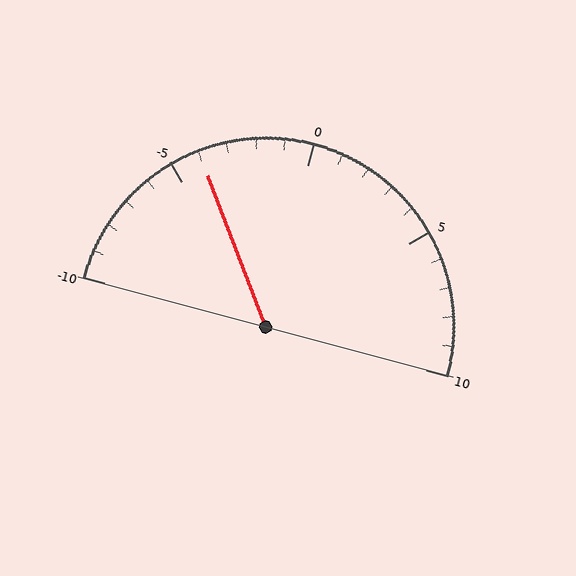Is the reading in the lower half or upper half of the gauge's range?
The reading is in the lower half of the range (-10 to 10).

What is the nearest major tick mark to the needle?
The nearest major tick mark is -5.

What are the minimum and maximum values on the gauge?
The gauge ranges from -10 to 10.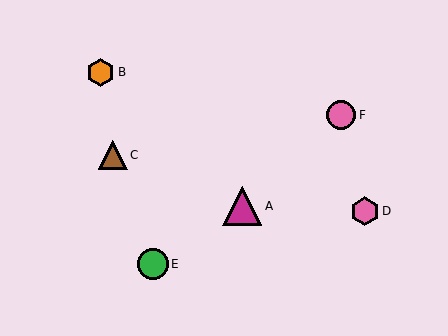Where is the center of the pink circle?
The center of the pink circle is at (341, 115).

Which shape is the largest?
The magenta triangle (labeled A) is the largest.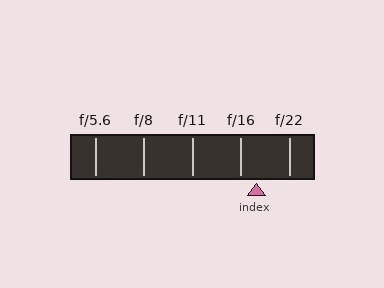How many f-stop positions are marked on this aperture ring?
There are 5 f-stop positions marked.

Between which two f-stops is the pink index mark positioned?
The index mark is between f/16 and f/22.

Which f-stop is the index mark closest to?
The index mark is closest to f/16.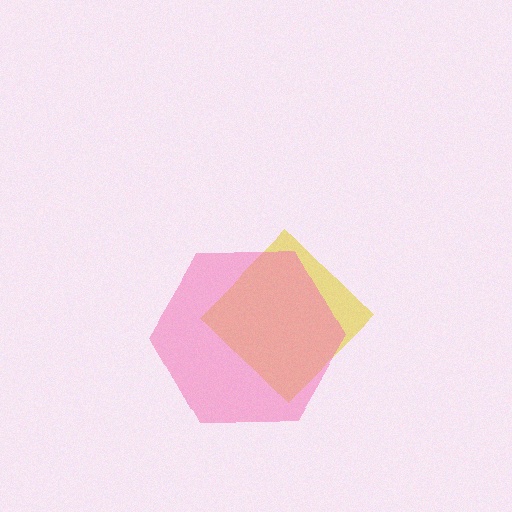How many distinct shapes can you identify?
There are 2 distinct shapes: a yellow diamond, a pink hexagon.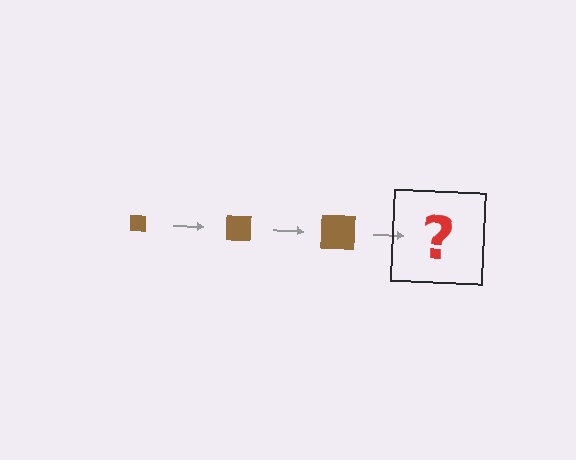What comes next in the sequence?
The next element should be a brown square, larger than the previous one.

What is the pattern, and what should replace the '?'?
The pattern is that the square gets progressively larger each step. The '?' should be a brown square, larger than the previous one.